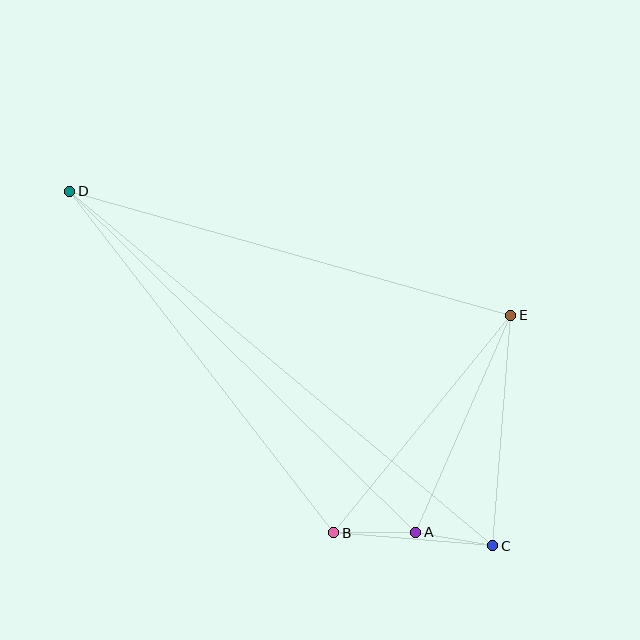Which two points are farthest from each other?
Points C and D are farthest from each other.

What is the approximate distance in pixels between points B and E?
The distance between B and E is approximately 280 pixels.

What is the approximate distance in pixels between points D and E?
The distance between D and E is approximately 458 pixels.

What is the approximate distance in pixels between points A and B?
The distance between A and B is approximately 82 pixels.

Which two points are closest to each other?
Points A and C are closest to each other.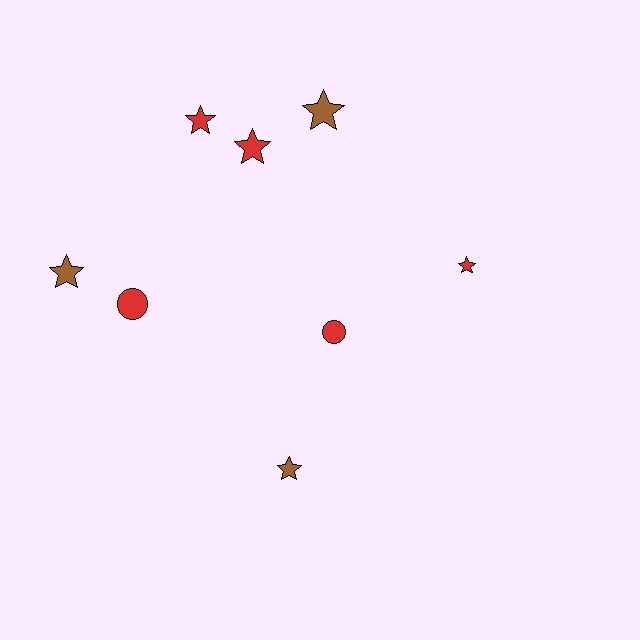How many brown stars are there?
There are 3 brown stars.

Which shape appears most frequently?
Star, with 6 objects.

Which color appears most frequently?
Red, with 5 objects.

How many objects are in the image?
There are 8 objects.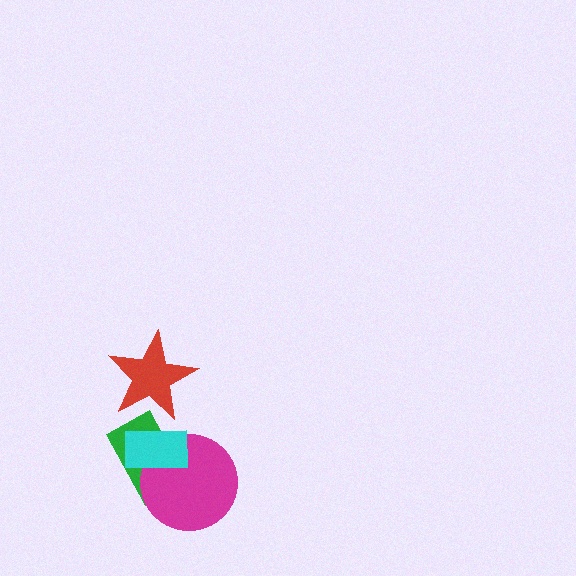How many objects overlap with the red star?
0 objects overlap with the red star.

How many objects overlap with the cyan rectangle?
2 objects overlap with the cyan rectangle.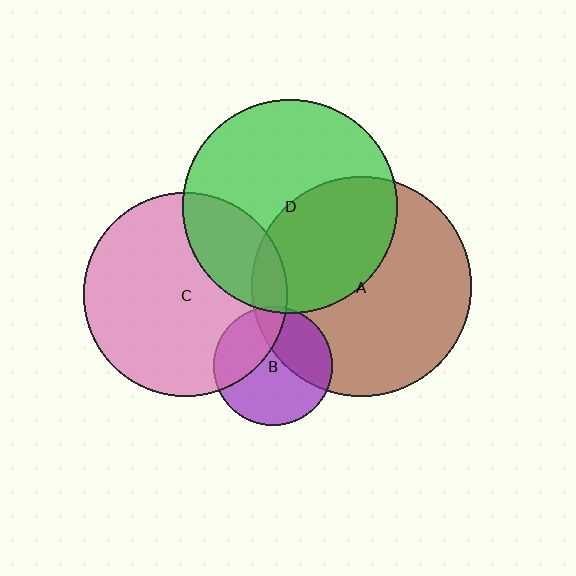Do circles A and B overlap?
Yes.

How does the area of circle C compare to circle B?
Approximately 2.9 times.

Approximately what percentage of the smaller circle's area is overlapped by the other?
Approximately 35%.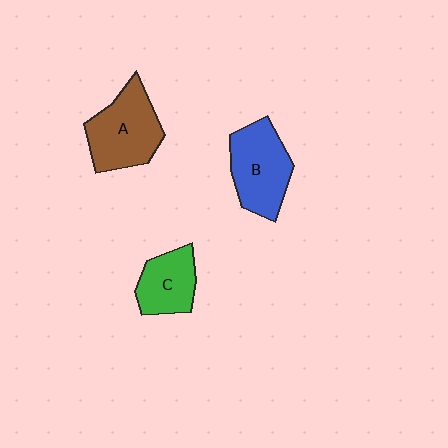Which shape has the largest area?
Shape A (brown).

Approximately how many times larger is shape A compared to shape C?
Approximately 1.4 times.